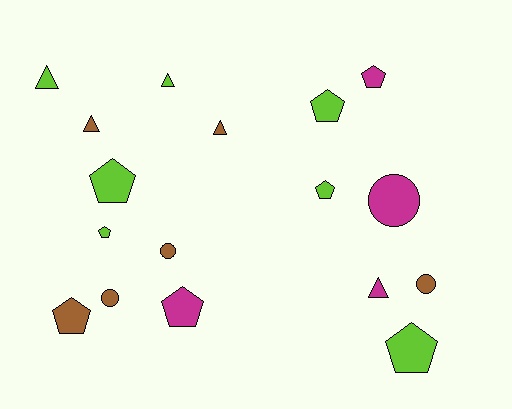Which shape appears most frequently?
Pentagon, with 8 objects.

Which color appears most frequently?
Lime, with 7 objects.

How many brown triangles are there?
There are 2 brown triangles.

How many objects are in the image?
There are 17 objects.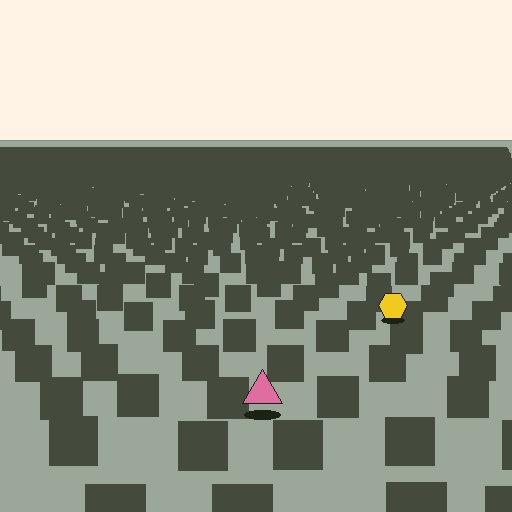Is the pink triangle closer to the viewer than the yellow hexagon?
Yes. The pink triangle is closer — you can tell from the texture gradient: the ground texture is coarser near it.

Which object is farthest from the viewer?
The yellow hexagon is farthest from the viewer. It appears smaller and the ground texture around it is denser.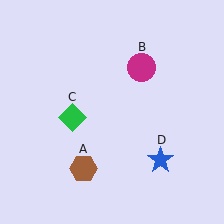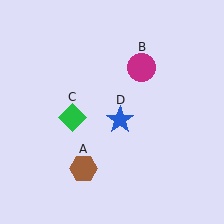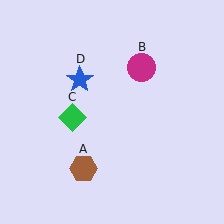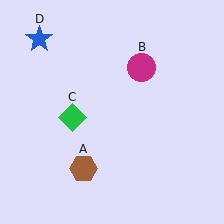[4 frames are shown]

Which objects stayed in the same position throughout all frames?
Brown hexagon (object A) and magenta circle (object B) and green diamond (object C) remained stationary.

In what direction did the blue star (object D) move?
The blue star (object D) moved up and to the left.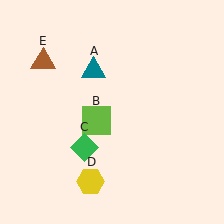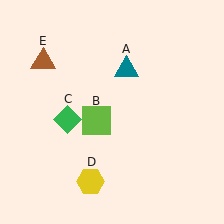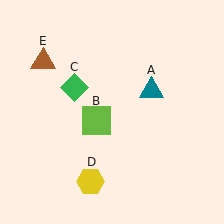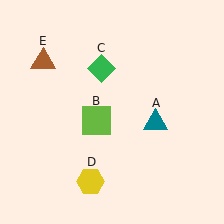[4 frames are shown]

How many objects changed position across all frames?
2 objects changed position: teal triangle (object A), green diamond (object C).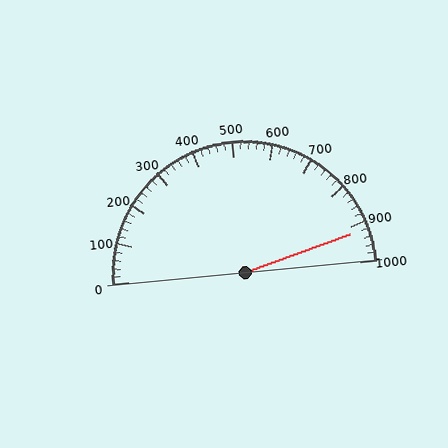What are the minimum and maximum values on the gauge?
The gauge ranges from 0 to 1000.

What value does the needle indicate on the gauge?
The needle indicates approximately 920.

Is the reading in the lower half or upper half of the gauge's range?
The reading is in the upper half of the range (0 to 1000).